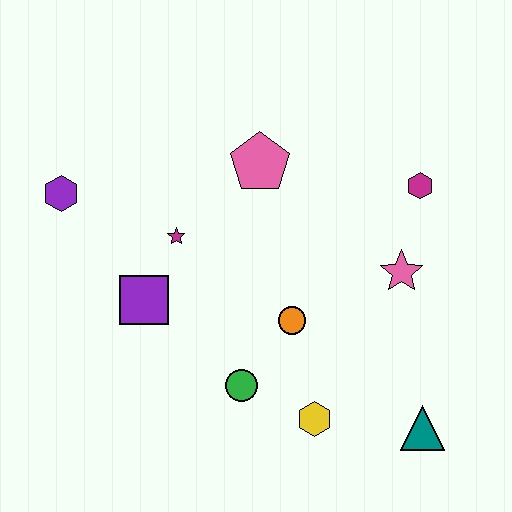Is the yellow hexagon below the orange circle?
Yes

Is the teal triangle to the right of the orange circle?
Yes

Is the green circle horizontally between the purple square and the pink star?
Yes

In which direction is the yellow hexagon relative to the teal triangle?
The yellow hexagon is to the left of the teal triangle.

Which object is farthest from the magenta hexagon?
The purple hexagon is farthest from the magenta hexagon.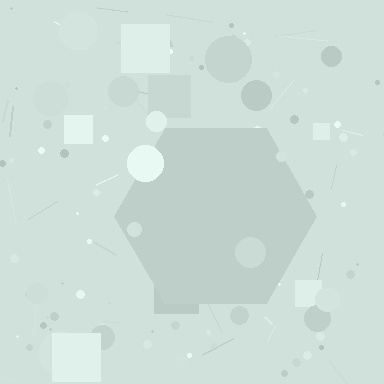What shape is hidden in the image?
A hexagon is hidden in the image.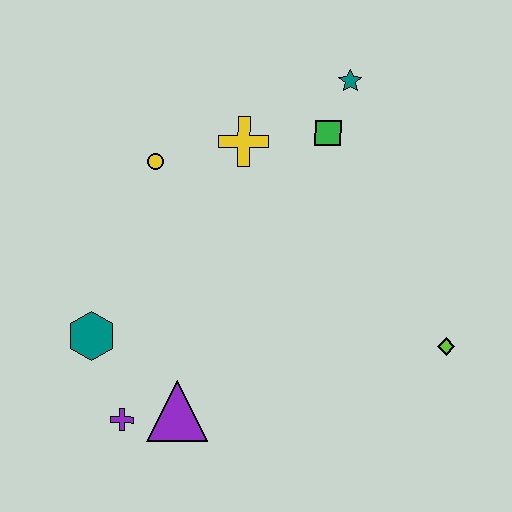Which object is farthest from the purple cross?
The teal star is farthest from the purple cross.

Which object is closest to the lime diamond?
The green square is closest to the lime diamond.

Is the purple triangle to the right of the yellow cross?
No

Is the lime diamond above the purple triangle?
Yes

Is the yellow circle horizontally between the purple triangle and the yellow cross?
No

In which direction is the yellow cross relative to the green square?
The yellow cross is to the left of the green square.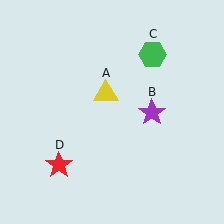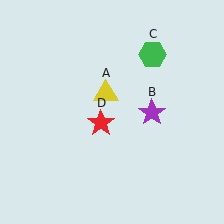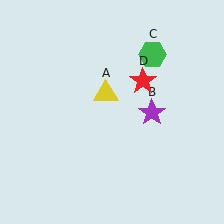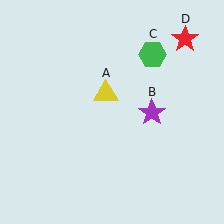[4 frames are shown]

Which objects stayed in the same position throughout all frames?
Yellow triangle (object A) and purple star (object B) and green hexagon (object C) remained stationary.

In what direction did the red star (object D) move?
The red star (object D) moved up and to the right.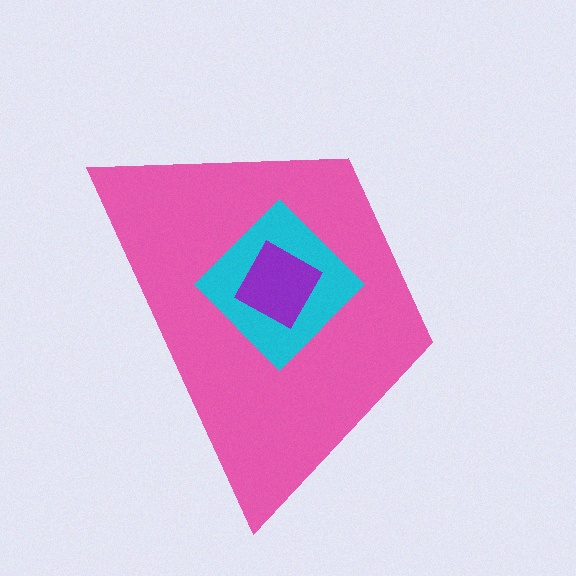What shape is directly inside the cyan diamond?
The purple square.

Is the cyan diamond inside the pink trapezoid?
Yes.